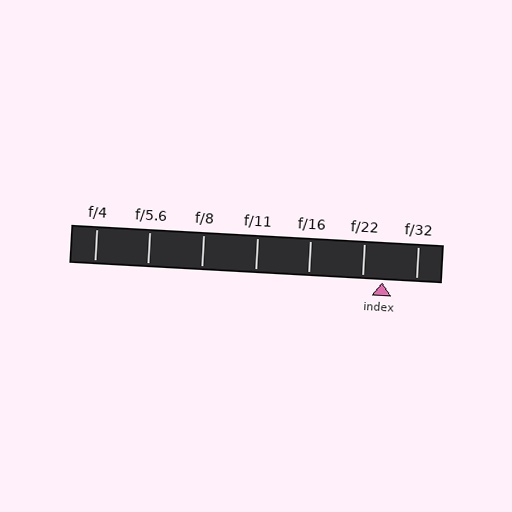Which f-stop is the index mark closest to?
The index mark is closest to f/22.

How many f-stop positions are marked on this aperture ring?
There are 7 f-stop positions marked.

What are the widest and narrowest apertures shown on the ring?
The widest aperture shown is f/4 and the narrowest is f/32.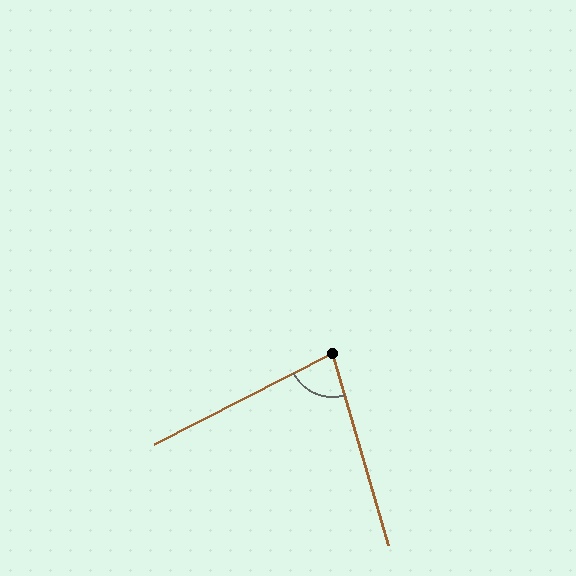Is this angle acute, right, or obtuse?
It is acute.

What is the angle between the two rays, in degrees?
Approximately 79 degrees.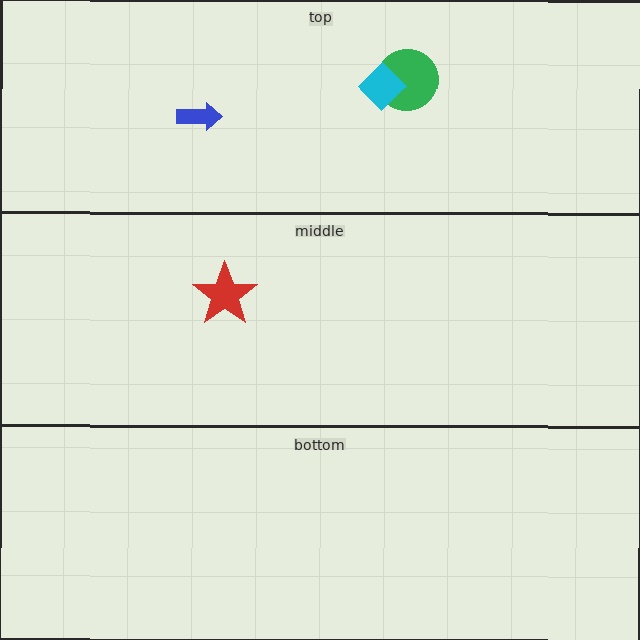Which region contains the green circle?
The top region.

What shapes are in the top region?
The green circle, the cyan diamond, the blue arrow.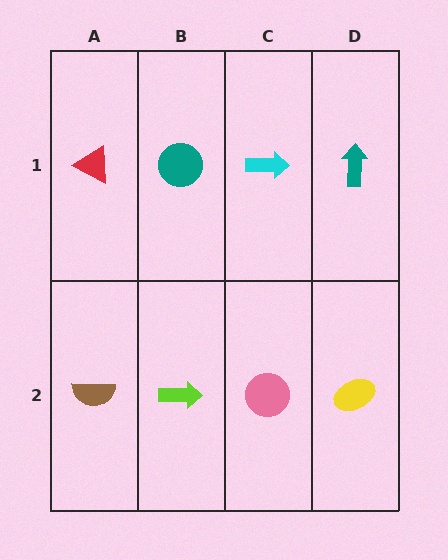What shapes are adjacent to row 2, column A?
A red triangle (row 1, column A), a lime arrow (row 2, column B).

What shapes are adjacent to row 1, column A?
A brown semicircle (row 2, column A), a teal circle (row 1, column B).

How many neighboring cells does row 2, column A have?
2.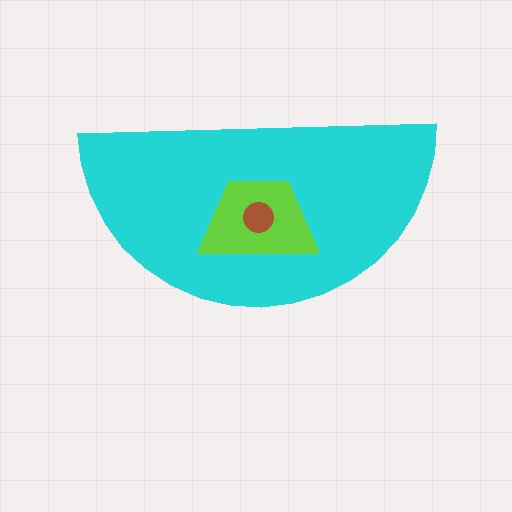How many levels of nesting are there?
3.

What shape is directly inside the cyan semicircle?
The lime trapezoid.